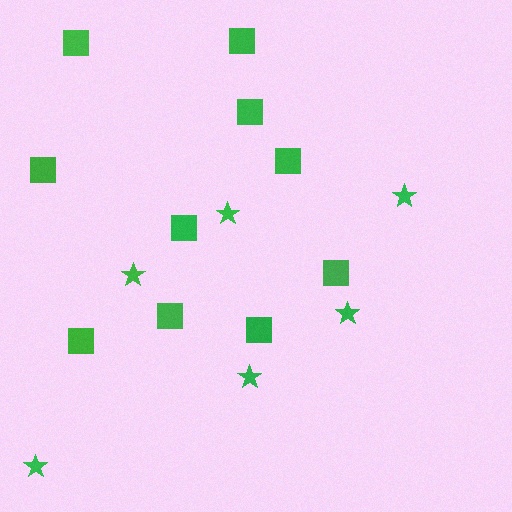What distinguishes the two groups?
There are 2 groups: one group of squares (10) and one group of stars (6).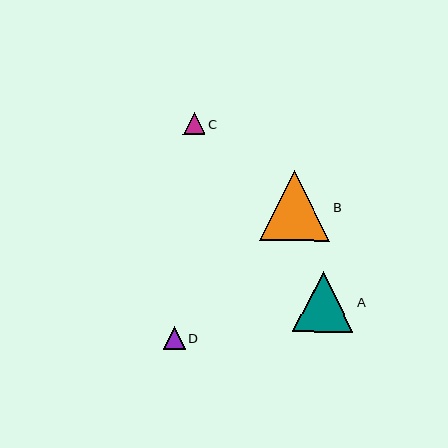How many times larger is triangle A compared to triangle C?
Triangle A is approximately 2.8 times the size of triangle C.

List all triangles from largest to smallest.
From largest to smallest: B, A, D, C.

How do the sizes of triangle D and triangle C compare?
Triangle D and triangle C are approximately the same size.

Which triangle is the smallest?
Triangle C is the smallest with a size of approximately 22 pixels.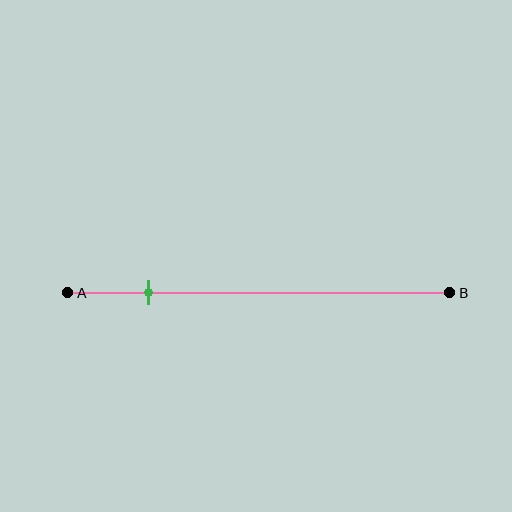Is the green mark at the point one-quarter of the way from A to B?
No, the mark is at about 20% from A, not at the 25% one-quarter point.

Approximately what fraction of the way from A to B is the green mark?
The green mark is approximately 20% of the way from A to B.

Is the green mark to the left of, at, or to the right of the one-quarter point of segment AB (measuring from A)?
The green mark is to the left of the one-quarter point of segment AB.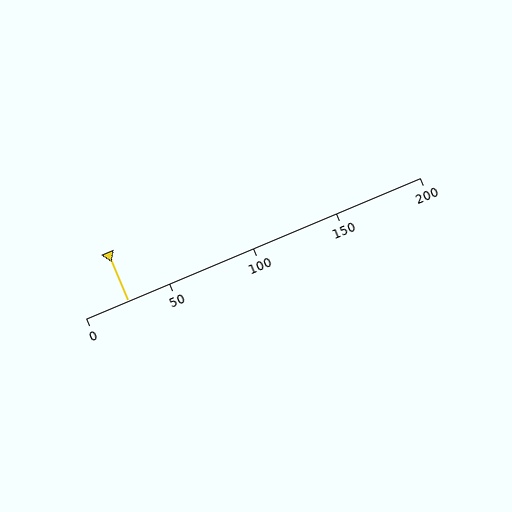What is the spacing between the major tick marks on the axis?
The major ticks are spaced 50 apart.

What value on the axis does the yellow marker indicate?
The marker indicates approximately 25.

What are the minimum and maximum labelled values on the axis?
The axis runs from 0 to 200.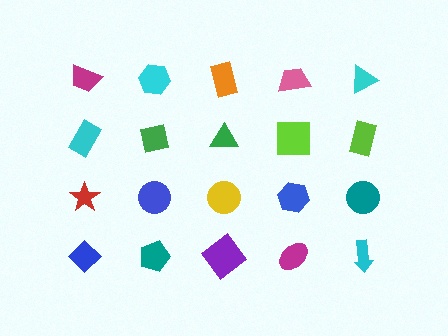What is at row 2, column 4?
A lime square.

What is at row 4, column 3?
A purple diamond.